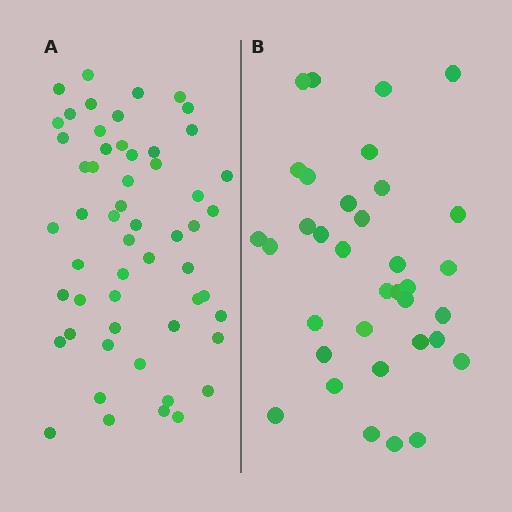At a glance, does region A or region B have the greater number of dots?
Region A (the left region) has more dots.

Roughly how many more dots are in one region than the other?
Region A has approximately 20 more dots than region B.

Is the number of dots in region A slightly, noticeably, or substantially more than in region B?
Region A has substantially more. The ratio is roughly 1.6 to 1.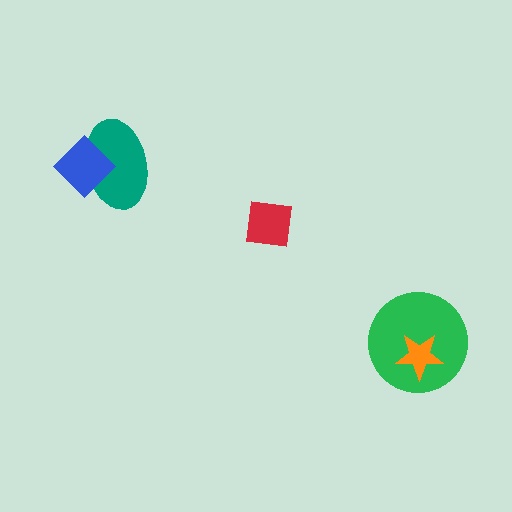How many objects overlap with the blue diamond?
1 object overlaps with the blue diamond.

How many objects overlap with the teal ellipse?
1 object overlaps with the teal ellipse.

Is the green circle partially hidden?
Yes, it is partially covered by another shape.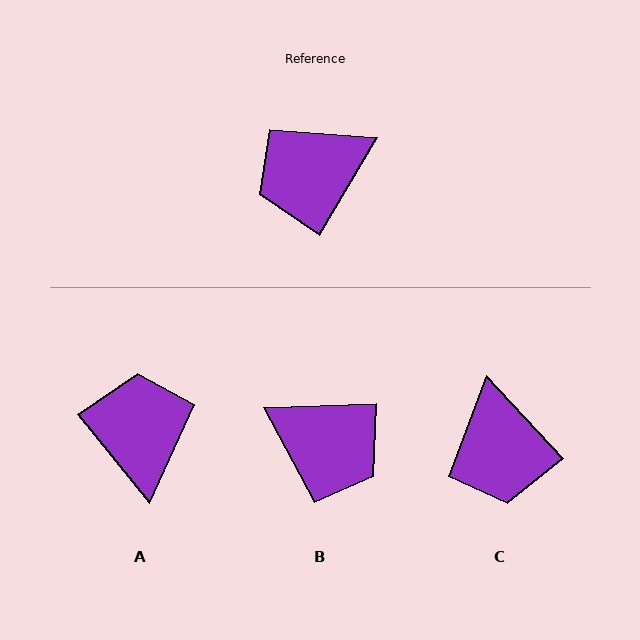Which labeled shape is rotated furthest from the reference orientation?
B, about 122 degrees away.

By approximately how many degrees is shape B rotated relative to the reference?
Approximately 122 degrees counter-clockwise.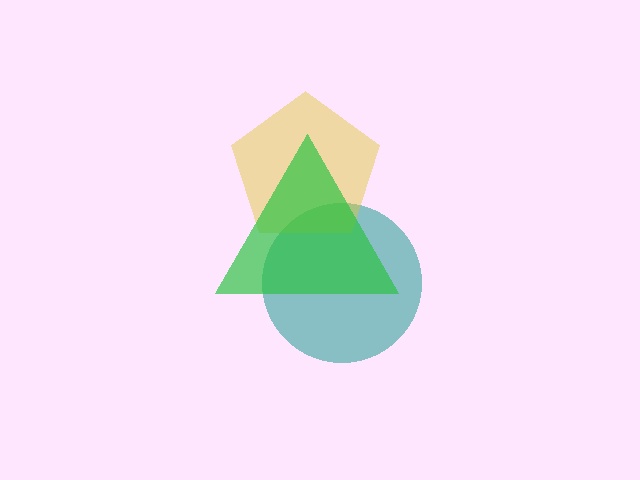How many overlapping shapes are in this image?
There are 3 overlapping shapes in the image.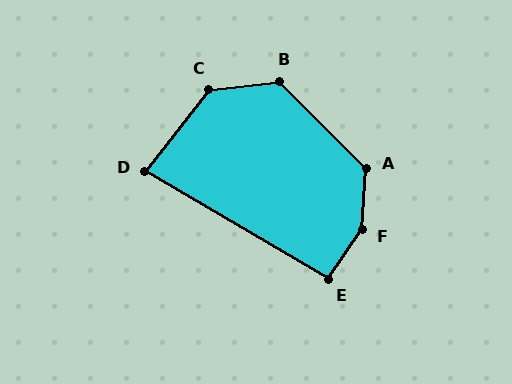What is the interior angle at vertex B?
Approximately 129 degrees (obtuse).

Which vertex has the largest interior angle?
F, at approximately 149 degrees.